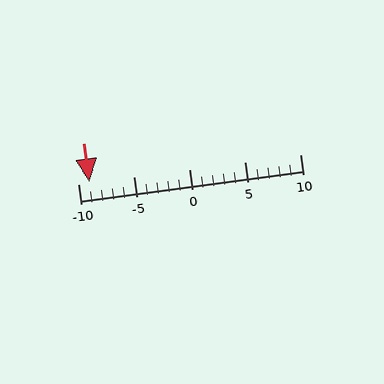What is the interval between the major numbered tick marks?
The major tick marks are spaced 5 units apart.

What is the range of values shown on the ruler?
The ruler shows values from -10 to 10.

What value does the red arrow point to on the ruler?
The red arrow points to approximately -9.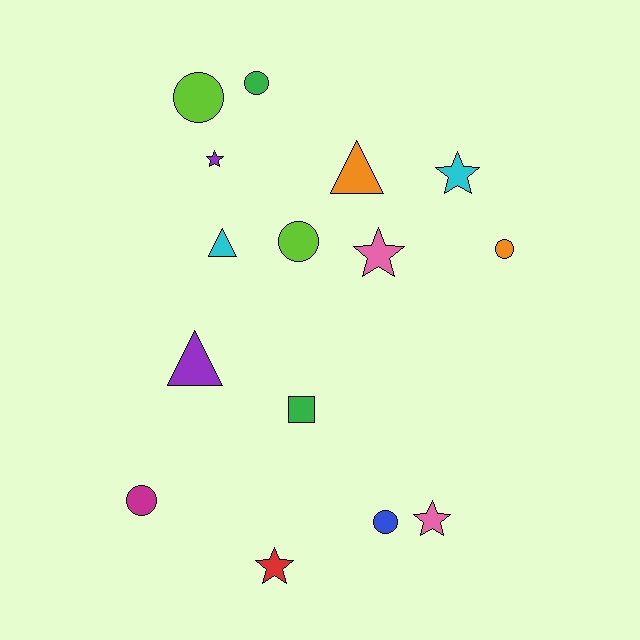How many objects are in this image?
There are 15 objects.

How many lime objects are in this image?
There are 2 lime objects.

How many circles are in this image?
There are 6 circles.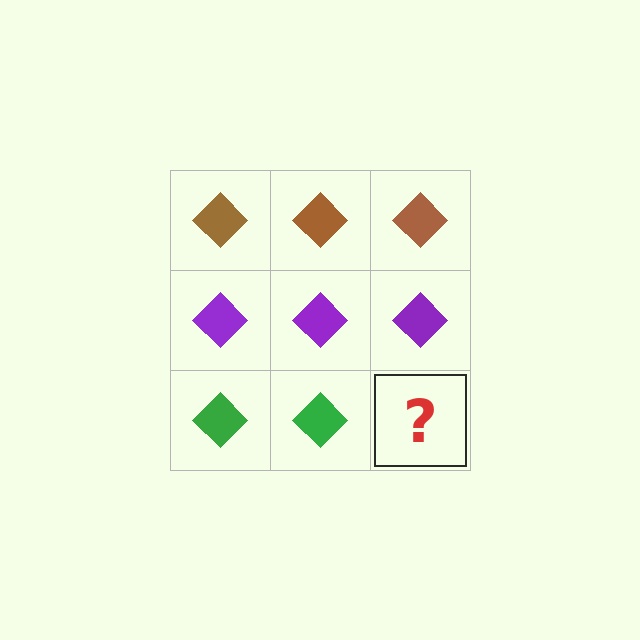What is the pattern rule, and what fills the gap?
The rule is that each row has a consistent color. The gap should be filled with a green diamond.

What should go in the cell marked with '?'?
The missing cell should contain a green diamond.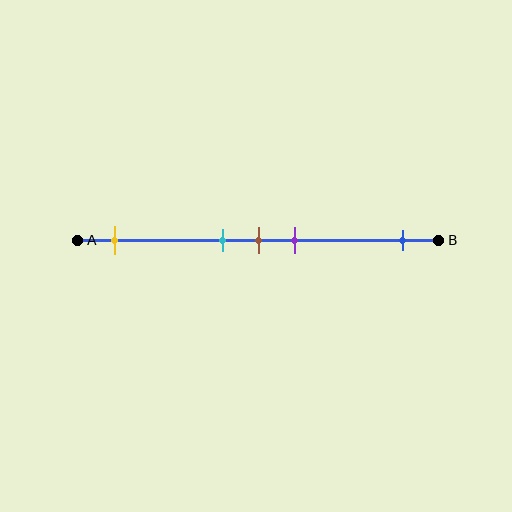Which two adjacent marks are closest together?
The cyan and brown marks are the closest adjacent pair.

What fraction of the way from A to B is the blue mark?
The blue mark is approximately 90% (0.9) of the way from A to B.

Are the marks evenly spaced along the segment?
No, the marks are not evenly spaced.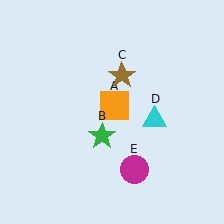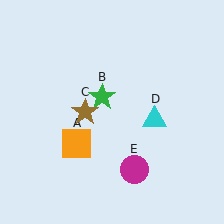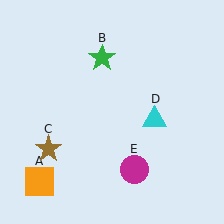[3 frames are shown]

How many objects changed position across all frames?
3 objects changed position: orange square (object A), green star (object B), brown star (object C).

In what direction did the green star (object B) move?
The green star (object B) moved up.